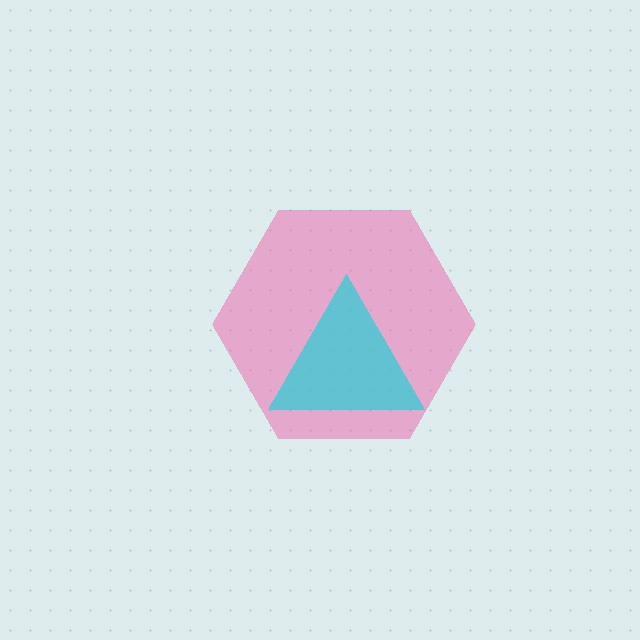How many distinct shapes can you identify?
There are 2 distinct shapes: a pink hexagon, a cyan triangle.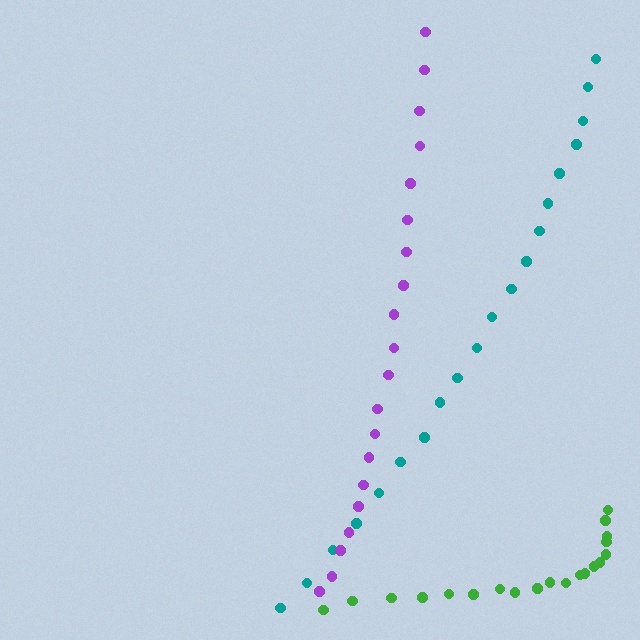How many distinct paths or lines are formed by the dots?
There are 3 distinct paths.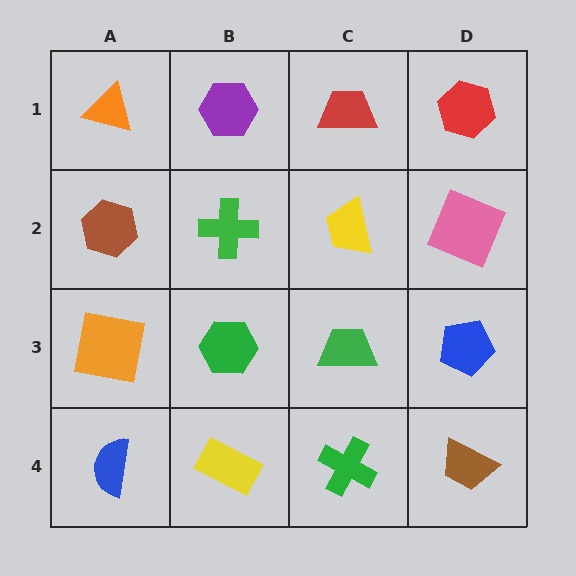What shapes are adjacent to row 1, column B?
A green cross (row 2, column B), an orange triangle (row 1, column A), a red trapezoid (row 1, column C).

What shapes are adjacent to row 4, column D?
A blue pentagon (row 3, column D), a green cross (row 4, column C).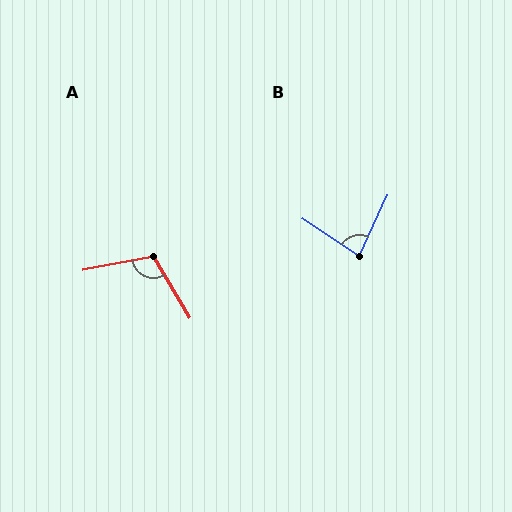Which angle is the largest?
A, at approximately 110 degrees.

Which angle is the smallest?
B, at approximately 82 degrees.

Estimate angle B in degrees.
Approximately 82 degrees.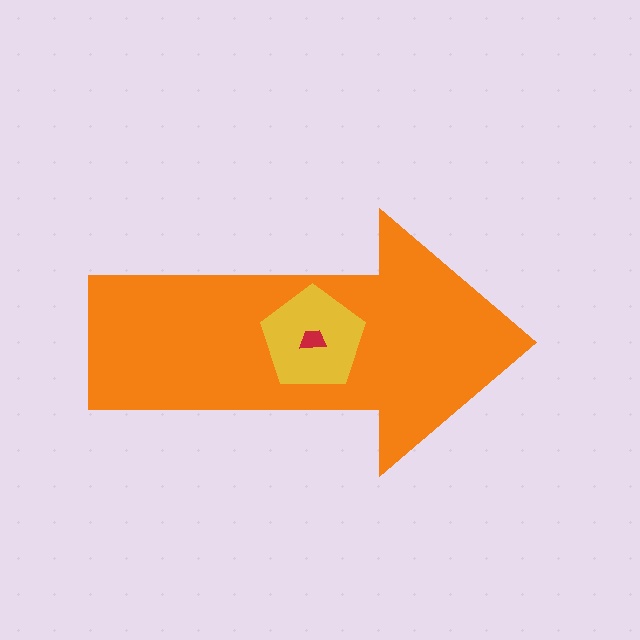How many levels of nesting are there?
3.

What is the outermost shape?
The orange arrow.